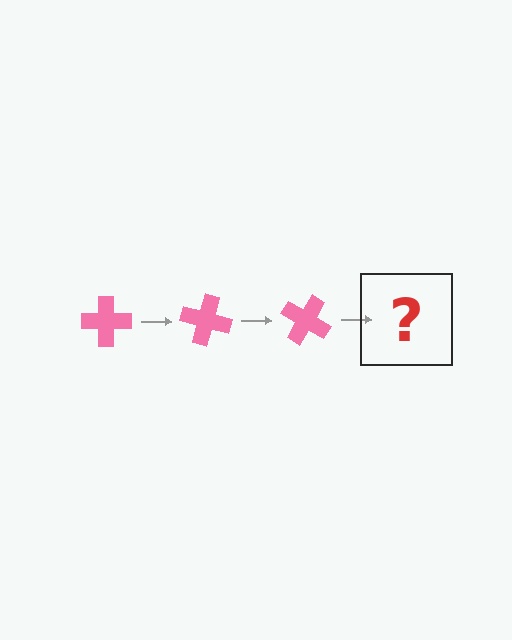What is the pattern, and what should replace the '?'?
The pattern is that the cross rotates 15 degrees each step. The '?' should be a pink cross rotated 45 degrees.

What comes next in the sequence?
The next element should be a pink cross rotated 45 degrees.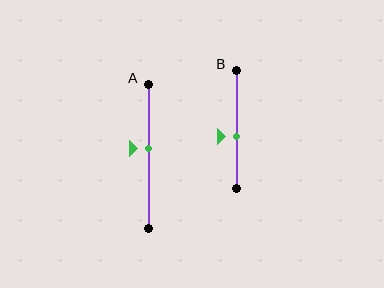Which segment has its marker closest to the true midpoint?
Segment B has its marker closest to the true midpoint.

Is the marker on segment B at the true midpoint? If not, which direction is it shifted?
No, the marker on segment B is shifted downward by about 5% of the segment length.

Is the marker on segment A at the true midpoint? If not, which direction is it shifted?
No, the marker on segment A is shifted upward by about 5% of the segment length.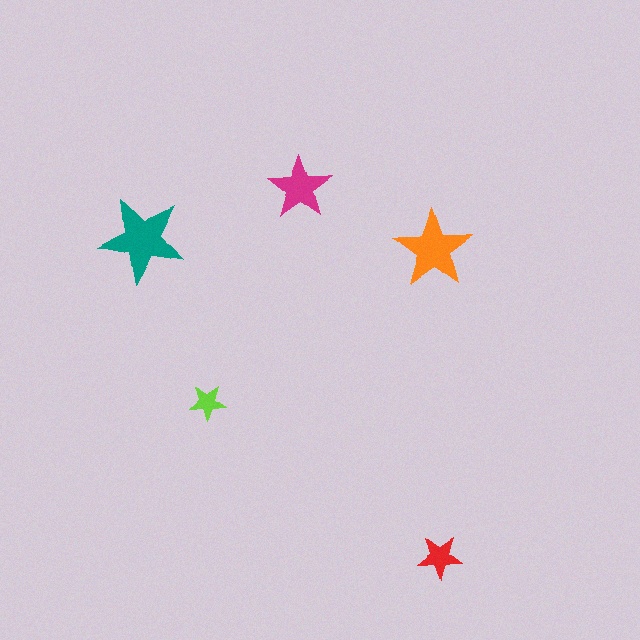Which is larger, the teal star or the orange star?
The teal one.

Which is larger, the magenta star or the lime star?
The magenta one.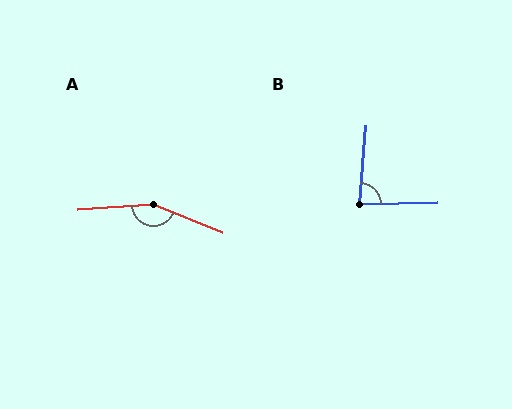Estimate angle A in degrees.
Approximately 154 degrees.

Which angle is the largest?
A, at approximately 154 degrees.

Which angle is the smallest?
B, at approximately 84 degrees.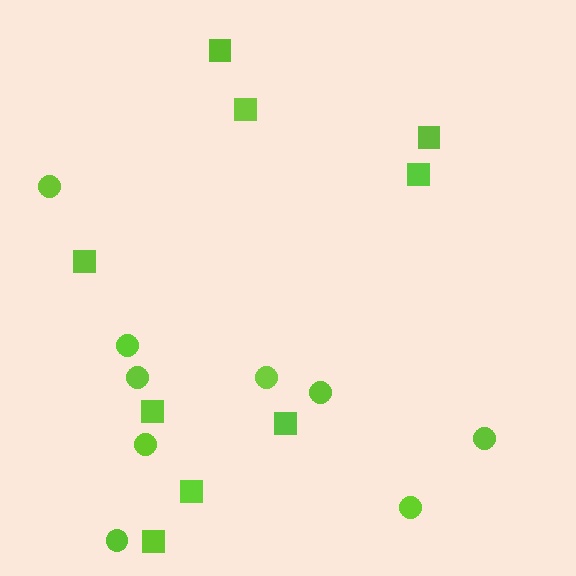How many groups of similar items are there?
There are 2 groups: one group of circles (9) and one group of squares (9).